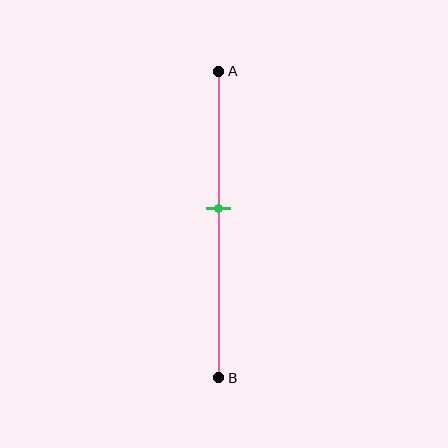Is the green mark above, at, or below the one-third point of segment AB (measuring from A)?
The green mark is below the one-third point of segment AB.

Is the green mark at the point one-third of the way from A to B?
No, the mark is at about 45% from A, not at the 33% one-third point.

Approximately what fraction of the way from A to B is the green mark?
The green mark is approximately 45% of the way from A to B.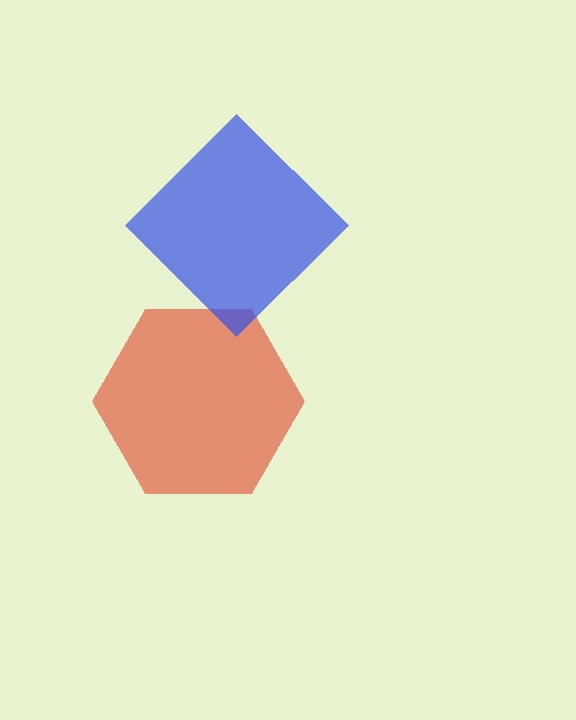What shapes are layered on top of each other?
The layered shapes are: a red hexagon, a blue diamond.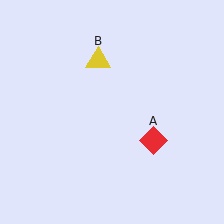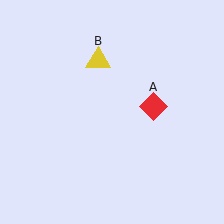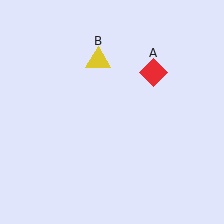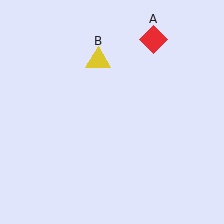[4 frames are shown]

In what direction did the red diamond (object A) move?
The red diamond (object A) moved up.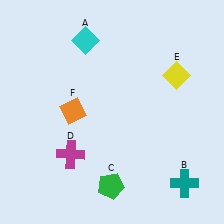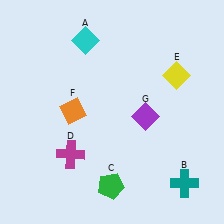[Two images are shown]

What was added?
A purple diamond (G) was added in Image 2.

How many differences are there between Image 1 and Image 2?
There is 1 difference between the two images.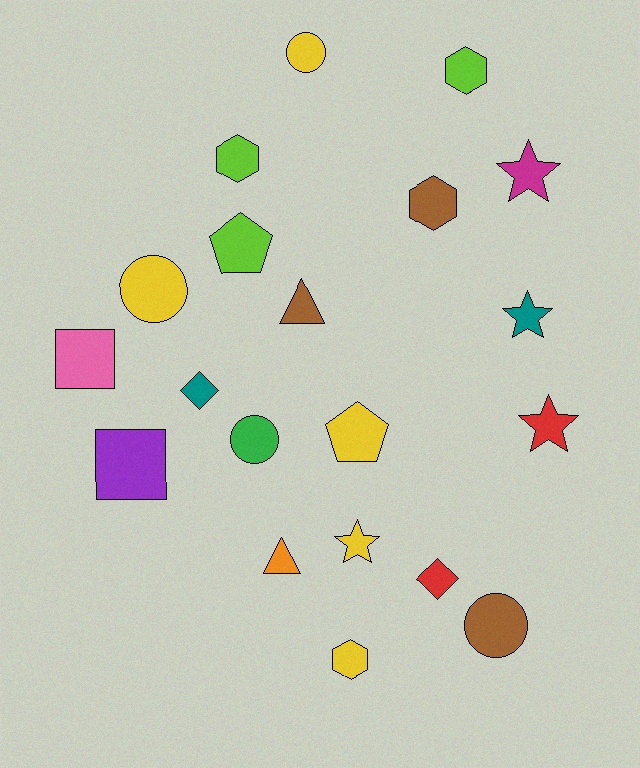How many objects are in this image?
There are 20 objects.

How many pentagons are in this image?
There are 2 pentagons.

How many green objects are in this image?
There is 1 green object.